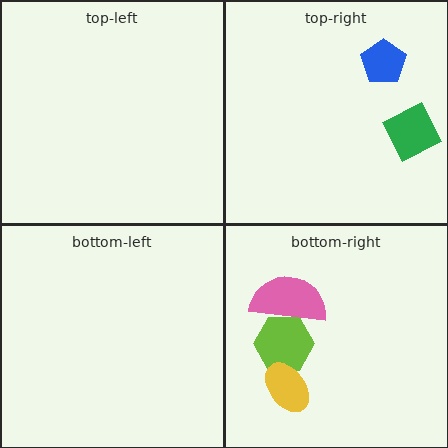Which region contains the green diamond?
The top-right region.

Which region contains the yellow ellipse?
The bottom-right region.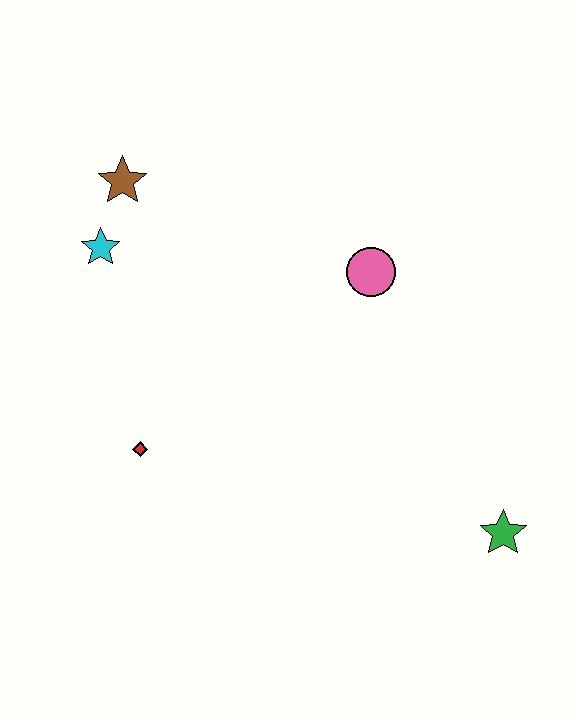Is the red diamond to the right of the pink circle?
No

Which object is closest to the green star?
The pink circle is closest to the green star.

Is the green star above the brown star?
No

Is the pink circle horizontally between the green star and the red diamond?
Yes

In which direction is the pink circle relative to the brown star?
The pink circle is to the right of the brown star.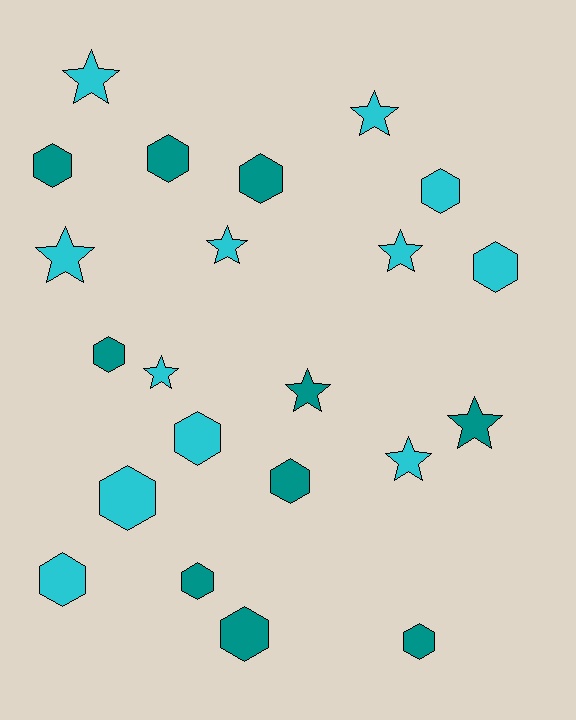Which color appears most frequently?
Cyan, with 12 objects.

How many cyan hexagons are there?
There are 5 cyan hexagons.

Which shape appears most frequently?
Hexagon, with 13 objects.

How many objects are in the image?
There are 22 objects.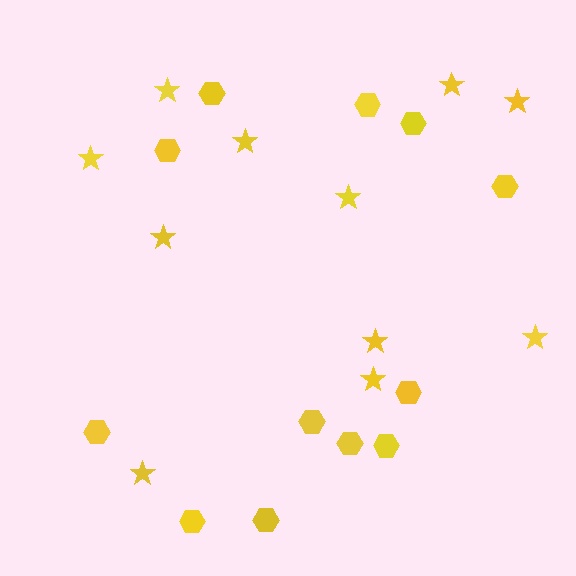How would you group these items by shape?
There are 2 groups: one group of hexagons (12) and one group of stars (11).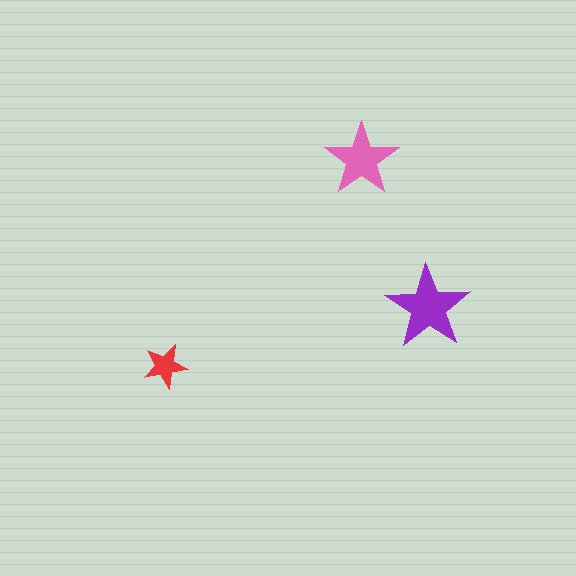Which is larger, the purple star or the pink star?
The purple one.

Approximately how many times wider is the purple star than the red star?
About 2 times wider.